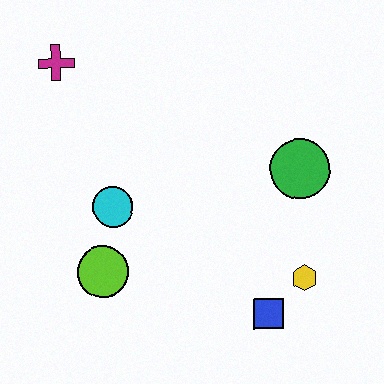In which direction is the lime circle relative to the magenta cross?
The lime circle is below the magenta cross.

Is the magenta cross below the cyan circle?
No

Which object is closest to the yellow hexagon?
The blue square is closest to the yellow hexagon.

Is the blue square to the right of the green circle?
No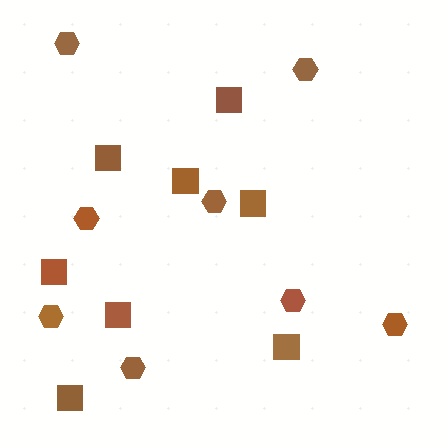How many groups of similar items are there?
There are 2 groups: one group of squares (8) and one group of hexagons (8).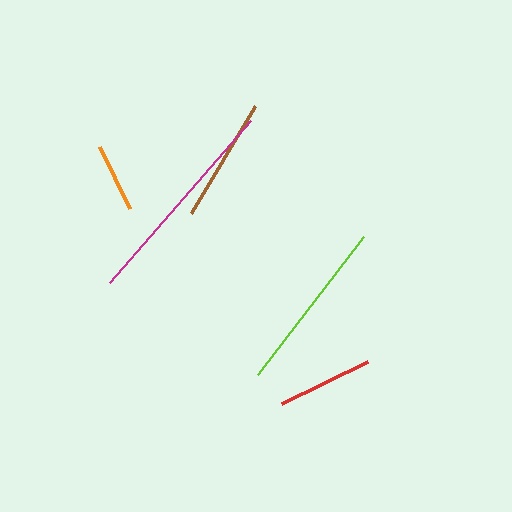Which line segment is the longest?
The magenta line is the longest at approximately 216 pixels.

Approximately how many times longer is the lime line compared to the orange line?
The lime line is approximately 2.5 times the length of the orange line.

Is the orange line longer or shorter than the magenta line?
The magenta line is longer than the orange line.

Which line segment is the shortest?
The orange line is the shortest at approximately 69 pixels.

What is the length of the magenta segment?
The magenta segment is approximately 216 pixels long.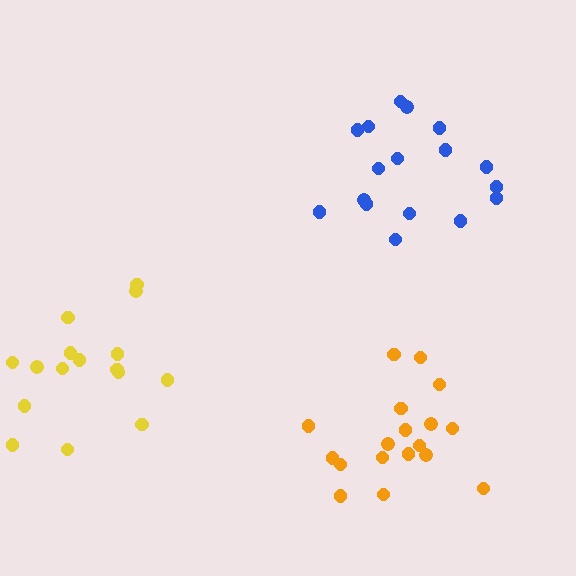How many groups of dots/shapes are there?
There are 3 groups.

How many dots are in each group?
Group 1: 16 dots, Group 2: 18 dots, Group 3: 17 dots (51 total).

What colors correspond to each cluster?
The clusters are colored: yellow, orange, blue.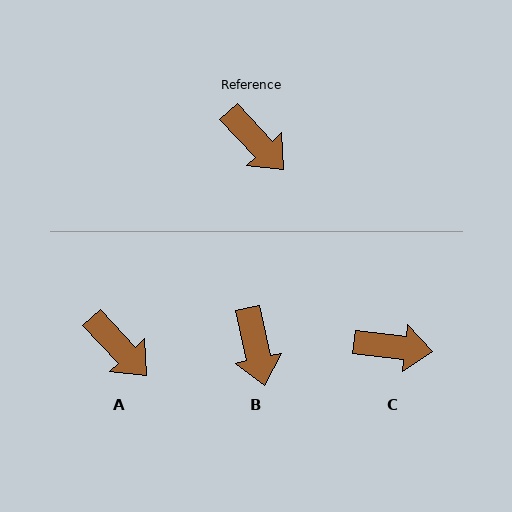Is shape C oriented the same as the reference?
No, it is off by about 40 degrees.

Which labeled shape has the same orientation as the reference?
A.